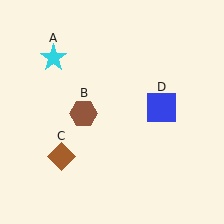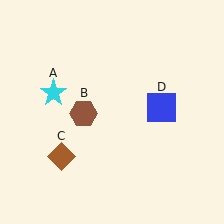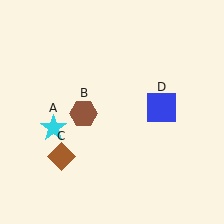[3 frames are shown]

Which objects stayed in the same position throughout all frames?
Brown hexagon (object B) and brown diamond (object C) and blue square (object D) remained stationary.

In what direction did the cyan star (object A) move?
The cyan star (object A) moved down.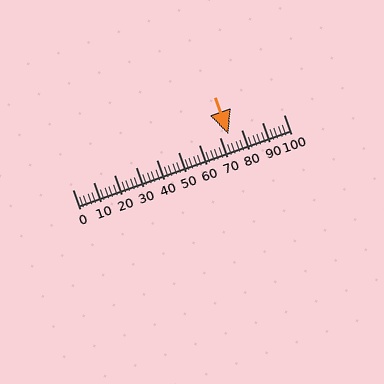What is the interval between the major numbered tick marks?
The major tick marks are spaced 10 units apart.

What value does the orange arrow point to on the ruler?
The orange arrow points to approximately 74.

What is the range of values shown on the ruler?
The ruler shows values from 0 to 100.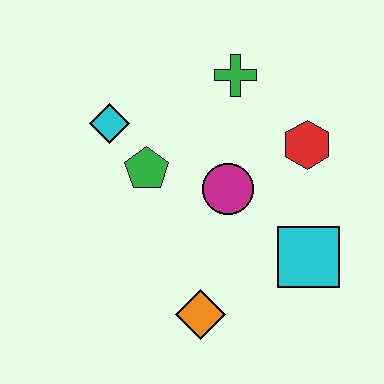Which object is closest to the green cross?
The red hexagon is closest to the green cross.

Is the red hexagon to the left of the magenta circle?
No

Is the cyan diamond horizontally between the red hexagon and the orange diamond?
No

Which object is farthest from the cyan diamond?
The cyan square is farthest from the cyan diamond.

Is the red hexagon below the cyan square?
No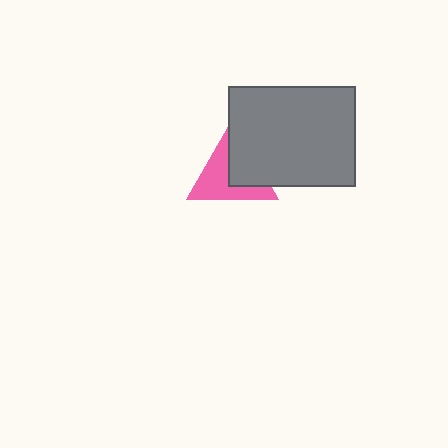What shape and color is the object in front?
The object in front is a gray rectangle.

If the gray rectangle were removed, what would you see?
You would see the complete pink triangle.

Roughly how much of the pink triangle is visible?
About half of it is visible (roughly 55%).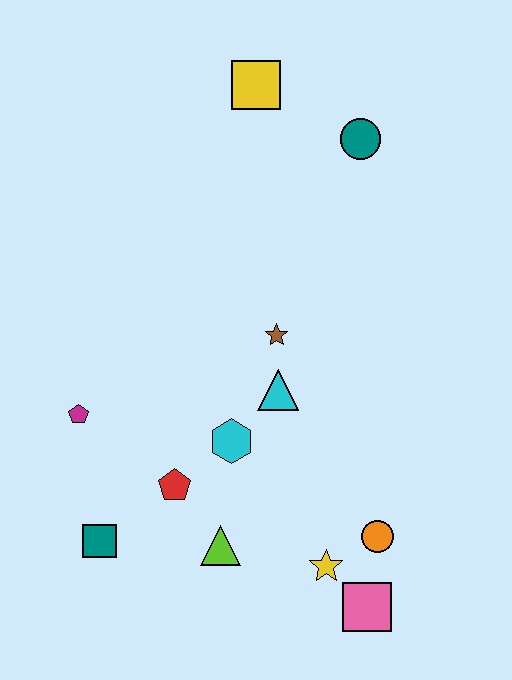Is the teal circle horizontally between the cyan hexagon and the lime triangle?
No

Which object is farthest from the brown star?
The pink square is farthest from the brown star.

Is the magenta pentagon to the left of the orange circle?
Yes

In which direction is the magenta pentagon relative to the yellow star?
The magenta pentagon is to the left of the yellow star.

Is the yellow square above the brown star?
Yes